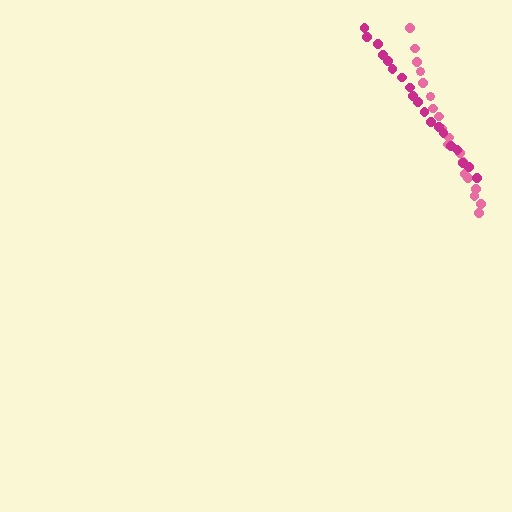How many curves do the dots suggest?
There are 2 distinct paths.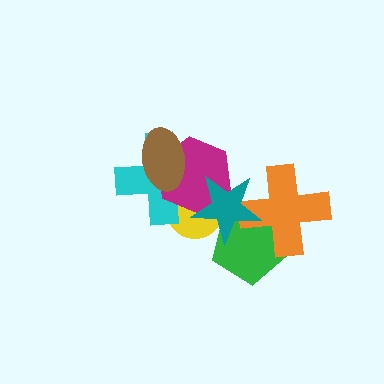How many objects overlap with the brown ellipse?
2 objects overlap with the brown ellipse.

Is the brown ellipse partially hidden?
No, no other shape covers it.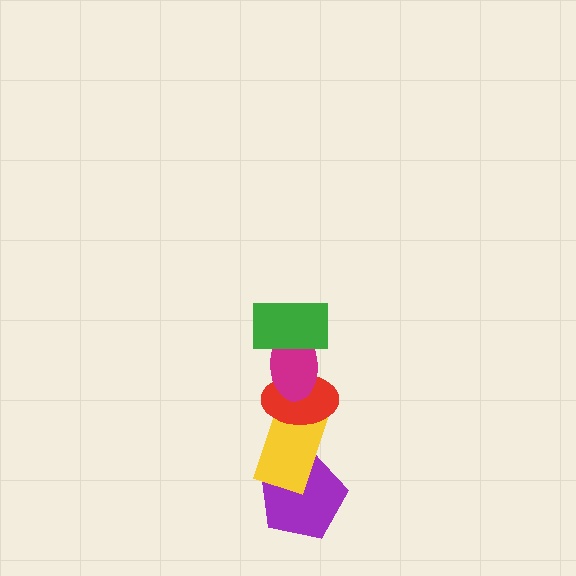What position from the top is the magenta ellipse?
The magenta ellipse is 2nd from the top.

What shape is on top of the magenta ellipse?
The green rectangle is on top of the magenta ellipse.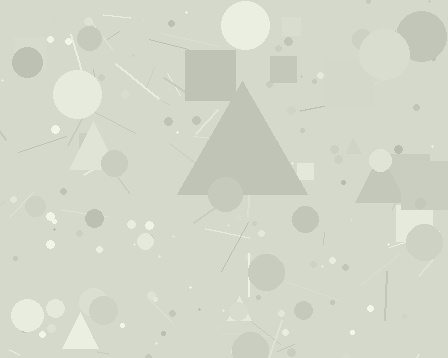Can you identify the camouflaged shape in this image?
The camouflaged shape is a triangle.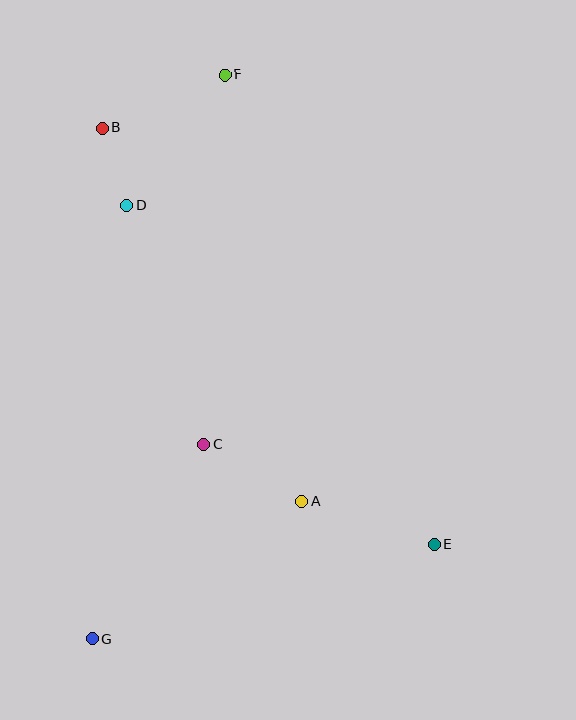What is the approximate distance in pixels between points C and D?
The distance between C and D is approximately 251 pixels.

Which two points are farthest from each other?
Points F and G are farthest from each other.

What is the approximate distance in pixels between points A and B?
The distance between A and B is approximately 423 pixels.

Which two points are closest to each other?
Points B and D are closest to each other.